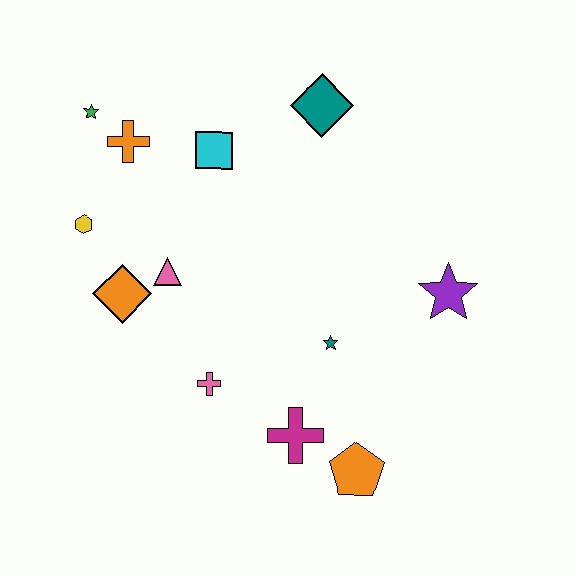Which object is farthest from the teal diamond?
The orange pentagon is farthest from the teal diamond.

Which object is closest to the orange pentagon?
The magenta cross is closest to the orange pentagon.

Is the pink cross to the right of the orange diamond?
Yes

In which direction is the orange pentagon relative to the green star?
The orange pentagon is below the green star.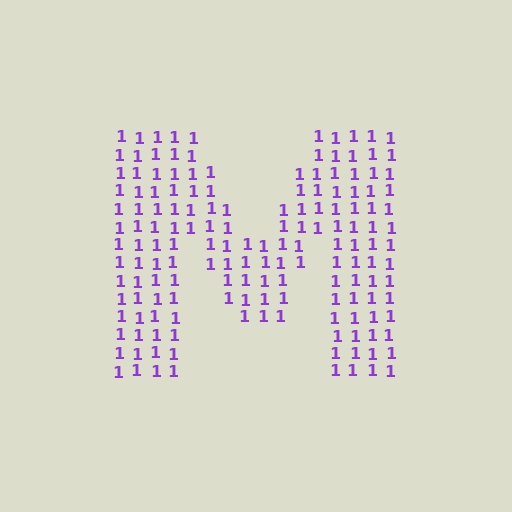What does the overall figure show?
The overall figure shows the letter M.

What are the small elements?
The small elements are digit 1's.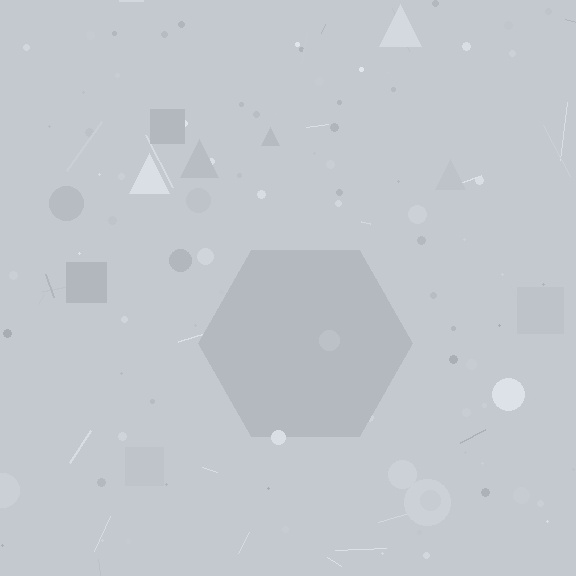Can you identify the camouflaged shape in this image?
The camouflaged shape is a hexagon.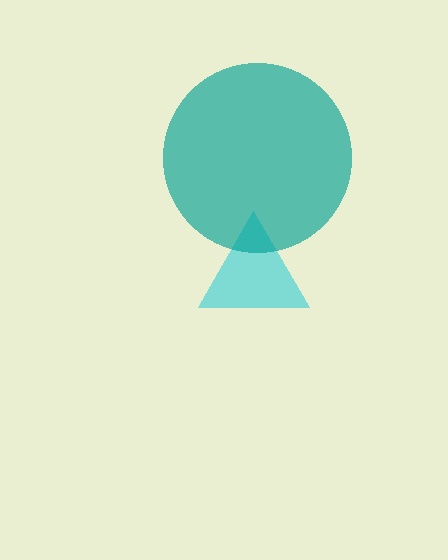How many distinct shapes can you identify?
There are 2 distinct shapes: a cyan triangle, a teal circle.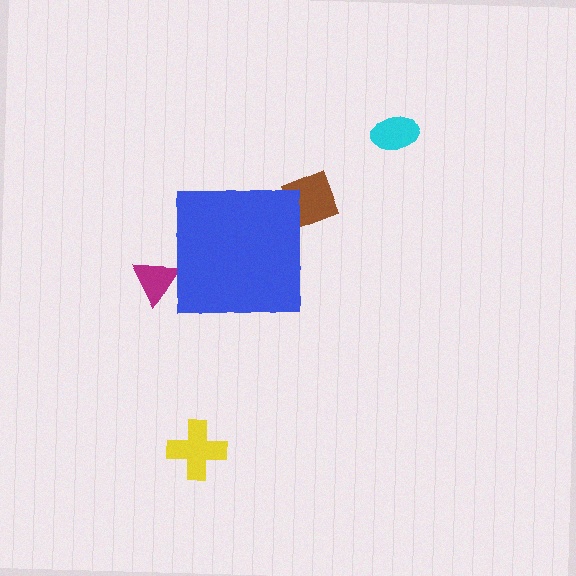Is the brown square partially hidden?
Yes, the brown square is partially hidden behind the blue square.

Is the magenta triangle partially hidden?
Yes, the magenta triangle is partially hidden behind the blue square.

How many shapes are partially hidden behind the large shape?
2 shapes are partially hidden.